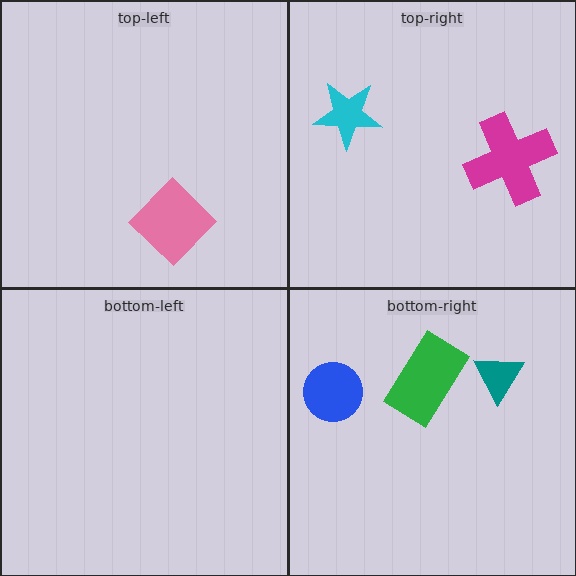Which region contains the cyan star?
The top-right region.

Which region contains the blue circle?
The bottom-right region.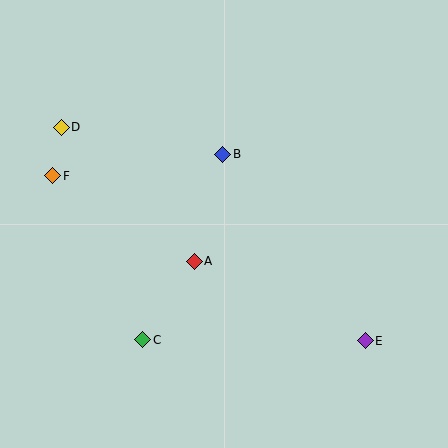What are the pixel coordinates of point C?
Point C is at (143, 340).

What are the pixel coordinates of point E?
Point E is at (365, 341).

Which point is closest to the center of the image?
Point A at (194, 261) is closest to the center.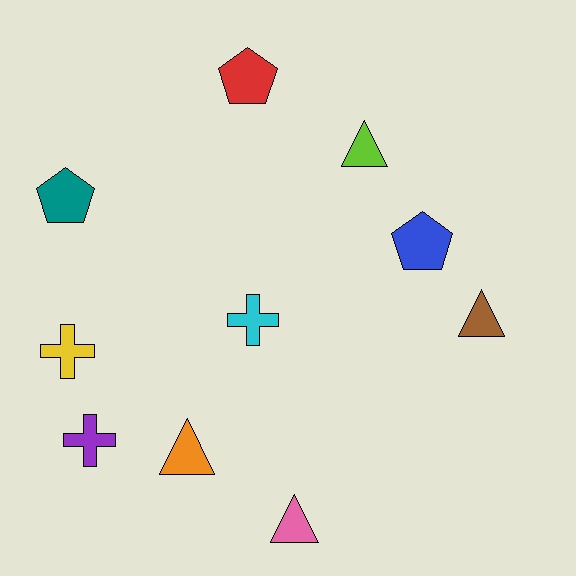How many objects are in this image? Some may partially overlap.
There are 10 objects.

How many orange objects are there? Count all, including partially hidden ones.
There is 1 orange object.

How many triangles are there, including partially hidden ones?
There are 4 triangles.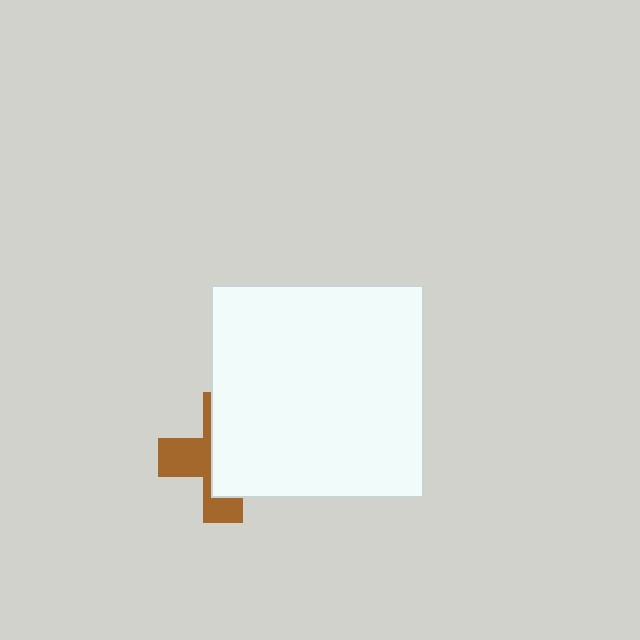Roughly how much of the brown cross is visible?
A small part of it is visible (roughly 42%).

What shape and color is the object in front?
The object in front is a white square.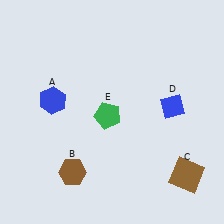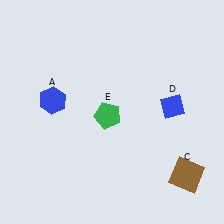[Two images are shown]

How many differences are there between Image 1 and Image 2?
There is 1 difference between the two images.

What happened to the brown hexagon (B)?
The brown hexagon (B) was removed in Image 2. It was in the bottom-left area of Image 1.